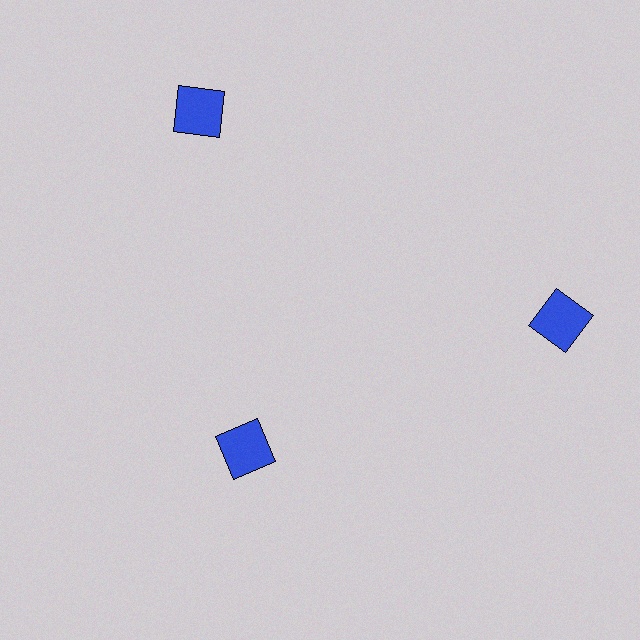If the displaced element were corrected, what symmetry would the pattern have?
It would have 3-fold rotational symmetry — the pattern would map onto itself every 120 degrees.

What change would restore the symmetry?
The symmetry would be restored by moving it outward, back onto the ring so that all 3 squares sit at equal angles and equal distance from the center.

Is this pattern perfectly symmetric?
No. The 3 blue squares are arranged in a ring, but one element near the 7 o'clock position is pulled inward toward the center, breaking the 3-fold rotational symmetry.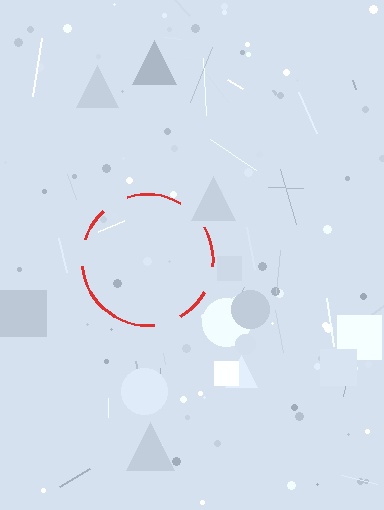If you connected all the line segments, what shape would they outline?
They would outline a circle.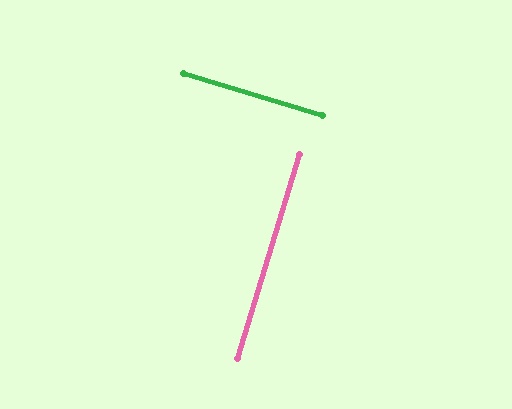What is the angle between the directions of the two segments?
Approximately 90 degrees.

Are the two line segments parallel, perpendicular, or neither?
Perpendicular — they meet at approximately 90°.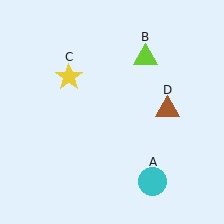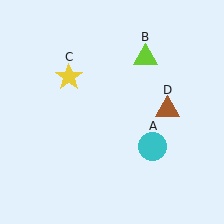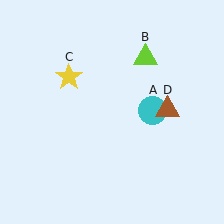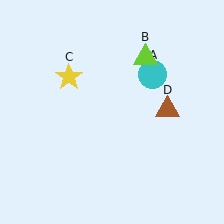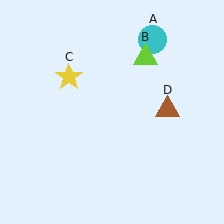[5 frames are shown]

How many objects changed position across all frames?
1 object changed position: cyan circle (object A).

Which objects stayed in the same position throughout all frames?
Lime triangle (object B) and yellow star (object C) and brown triangle (object D) remained stationary.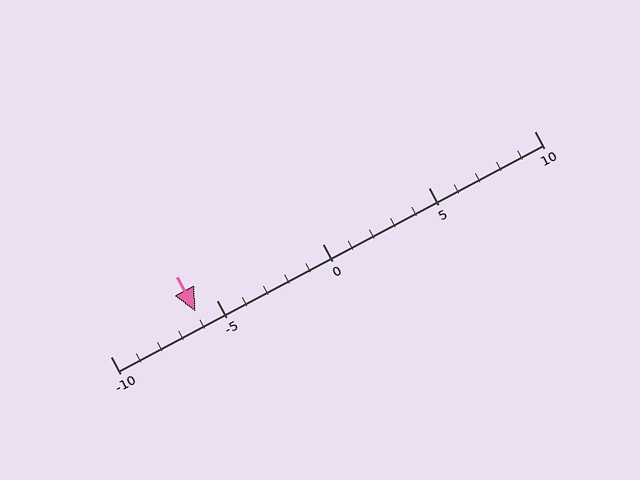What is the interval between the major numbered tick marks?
The major tick marks are spaced 5 units apart.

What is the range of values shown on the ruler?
The ruler shows values from -10 to 10.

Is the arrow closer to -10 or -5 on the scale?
The arrow is closer to -5.